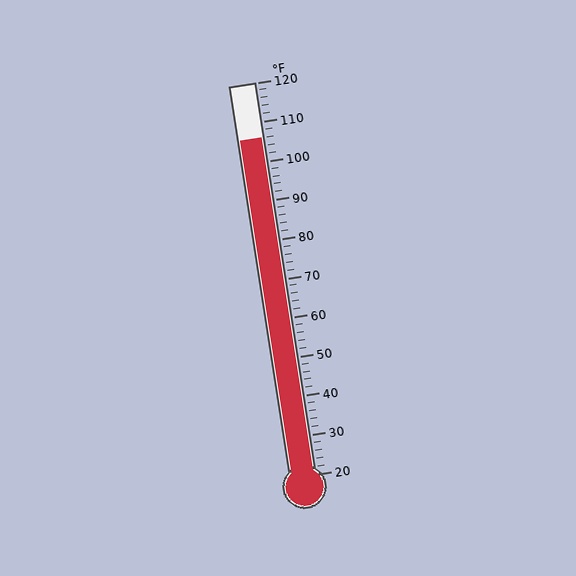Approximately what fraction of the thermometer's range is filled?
The thermometer is filled to approximately 85% of its range.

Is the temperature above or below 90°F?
The temperature is above 90°F.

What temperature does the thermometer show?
The thermometer shows approximately 106°F.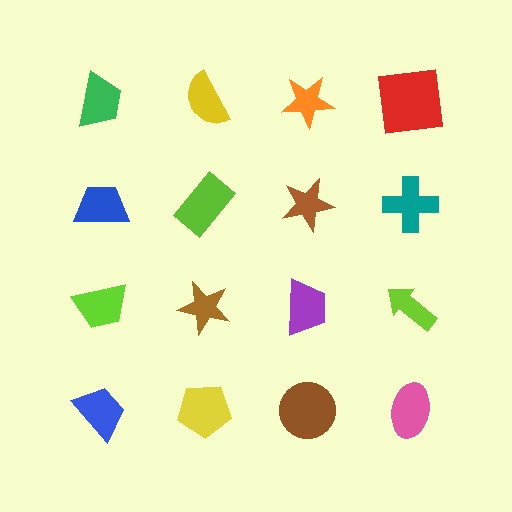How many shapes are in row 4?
4 shapes.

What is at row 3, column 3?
A purple trapezoid.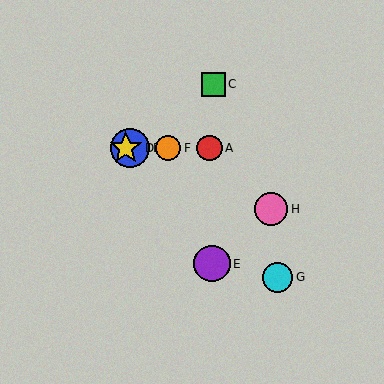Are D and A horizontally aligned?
Yes, both are at y≈148.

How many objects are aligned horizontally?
4 objects (A, B, D, F) are aligned horizontally.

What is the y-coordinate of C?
Object C is at y≈84.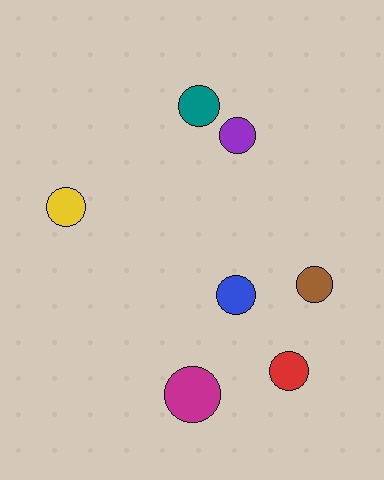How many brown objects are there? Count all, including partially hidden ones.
There is 1 brown object.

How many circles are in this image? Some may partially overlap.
There are 7 circles.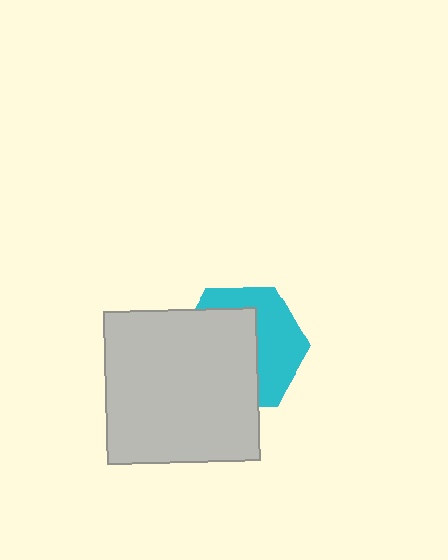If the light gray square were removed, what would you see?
You would see the complete cyan hexagon.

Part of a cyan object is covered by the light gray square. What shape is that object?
It is a hexagon.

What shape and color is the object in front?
The object in front is a light gray square.